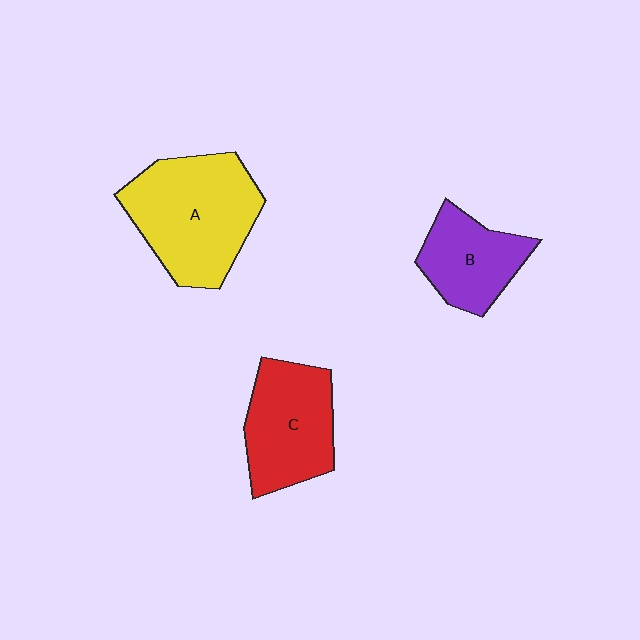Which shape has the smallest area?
Shape B (purple).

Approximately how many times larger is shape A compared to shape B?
Approximately 1.7 times.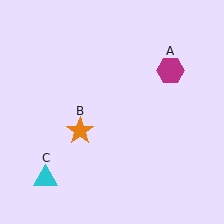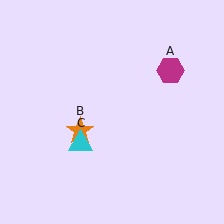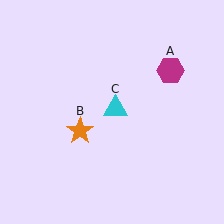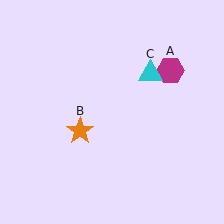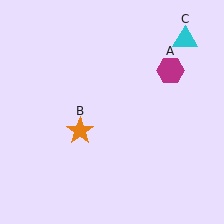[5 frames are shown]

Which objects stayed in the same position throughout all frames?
Magenta hexagon (object A) and orange star (object B) remained stationary.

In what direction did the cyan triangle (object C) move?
The cyan triangle (object C) moved up and to the right.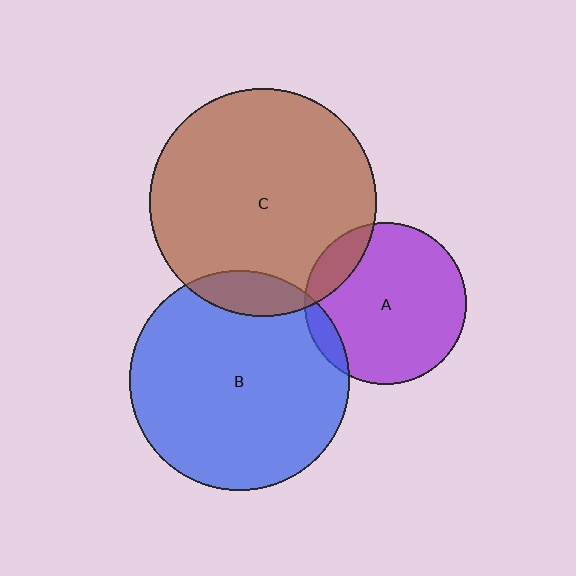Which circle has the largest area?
Circle C (brown).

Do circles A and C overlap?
Yes.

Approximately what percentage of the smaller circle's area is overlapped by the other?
Approximately 15%.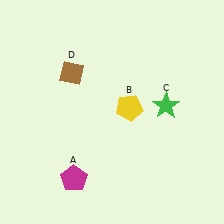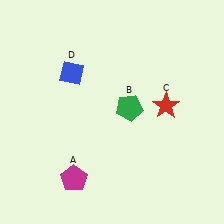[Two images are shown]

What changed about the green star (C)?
In Image 1, C is green. In Image 2, it changed to red.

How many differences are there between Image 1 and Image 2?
There are 3 differences between the two images.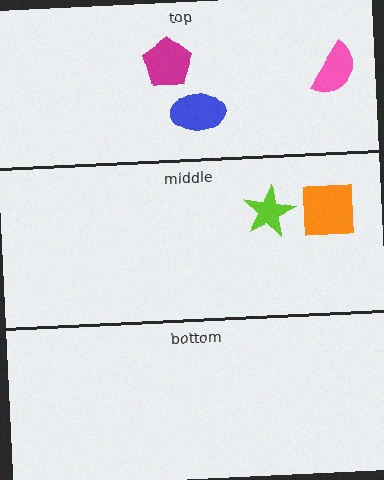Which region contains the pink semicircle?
The top region.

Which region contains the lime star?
The middle region.